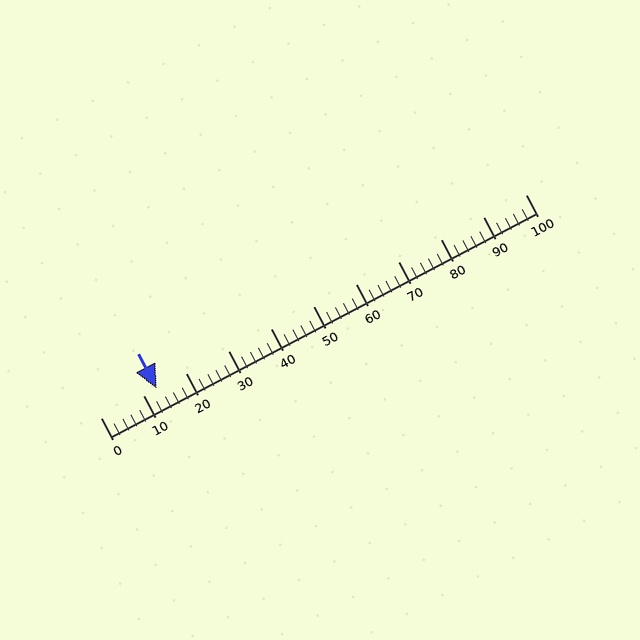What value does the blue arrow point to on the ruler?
The blue arrow points to approximately 13.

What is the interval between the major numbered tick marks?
The major tick marks are spaced 10 units apart.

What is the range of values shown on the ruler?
The ruler shows values from 0 to 100.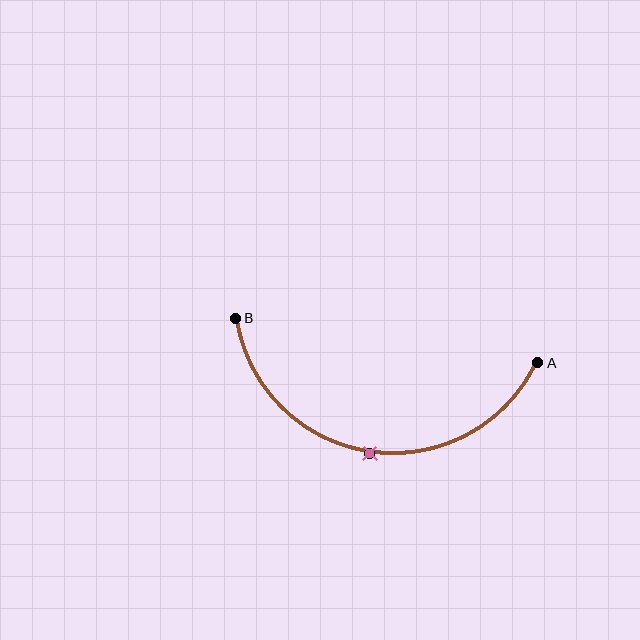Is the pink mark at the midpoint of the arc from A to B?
Yes. The pink mark lies on the arc at equal arc-length from both A and B — it is the arc midpoint.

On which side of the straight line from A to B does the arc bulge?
The arc bulges below the straight line connecting A and B.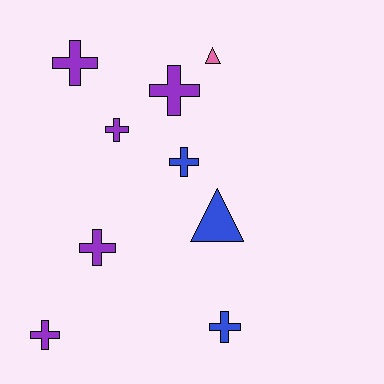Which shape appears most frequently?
Cross, with 7 objects.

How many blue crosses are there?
There are 2 blue crosses.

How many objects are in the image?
There are 9 objects.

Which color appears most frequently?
Purple, with 5 objects.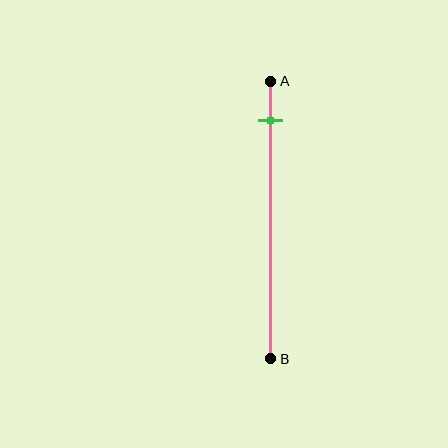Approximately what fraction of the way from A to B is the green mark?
The green mark is approximately 15% of the way from A to B.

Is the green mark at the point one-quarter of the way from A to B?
No, the mark is at about 15% from A, not at the 25% one-quarter point.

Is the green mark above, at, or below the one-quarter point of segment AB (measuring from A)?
The green mark is above the one-quarter point of segment AB.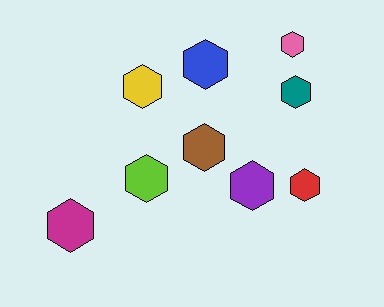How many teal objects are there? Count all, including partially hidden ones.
There is 1 teal object.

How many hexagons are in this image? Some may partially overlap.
There are 9 hexagons.